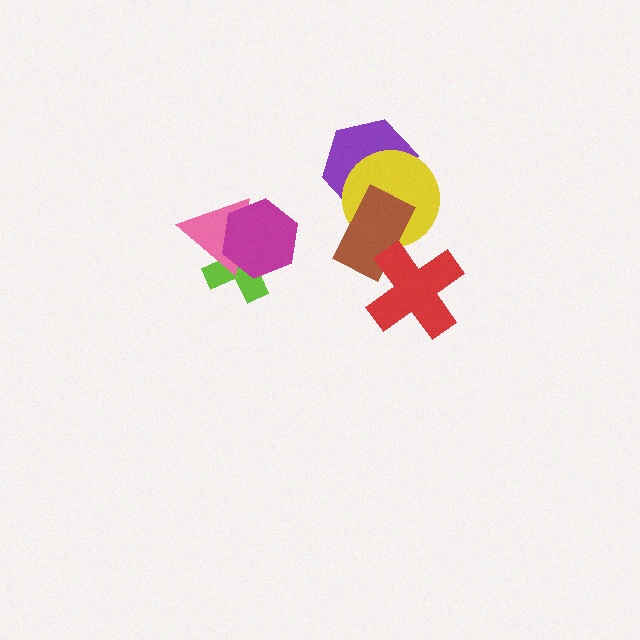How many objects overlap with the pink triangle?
2 objects overlap with the pink triangle.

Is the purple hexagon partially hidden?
Yes, it is partially covered by another shape.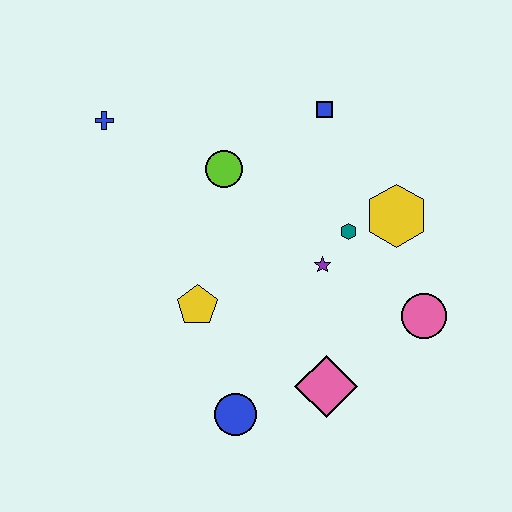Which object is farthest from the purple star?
The blue cross is farthest from the purple star.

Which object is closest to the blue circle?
The pink diamond is closest to the blue circle.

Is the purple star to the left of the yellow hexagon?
Yes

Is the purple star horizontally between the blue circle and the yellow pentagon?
No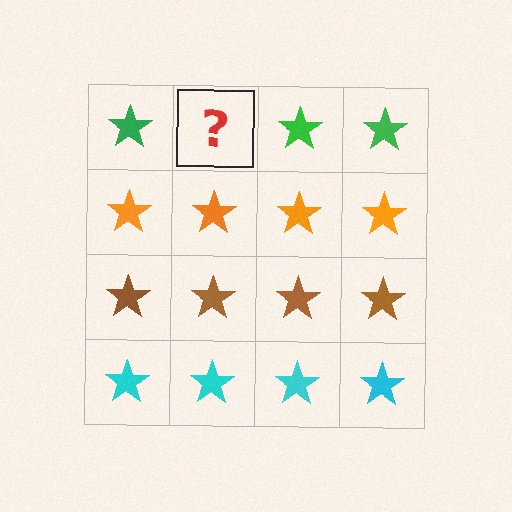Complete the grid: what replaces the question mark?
The question mark should be replaced with a green star.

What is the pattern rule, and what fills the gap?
The rule is that each row has a consistent color. The gap should be filled with a green star.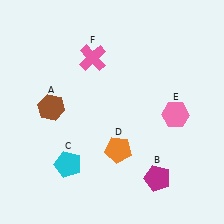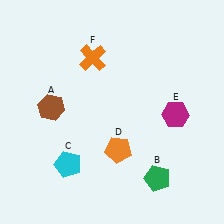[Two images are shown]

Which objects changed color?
B changed from magenta to green. E changed from pink to magenta. F changed from pink to orange.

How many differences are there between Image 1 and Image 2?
There are 3 differences between the two images.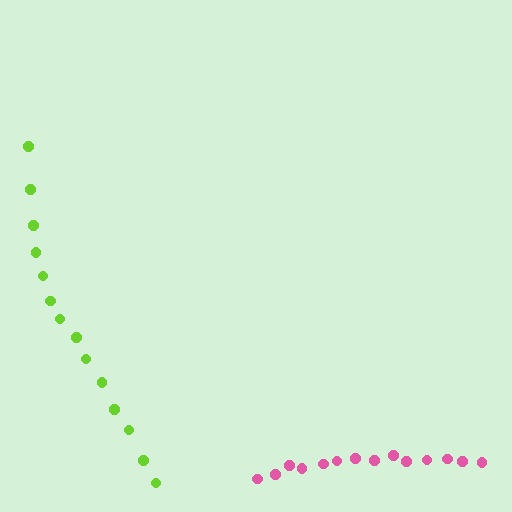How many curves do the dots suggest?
There are 2 distinct paths.